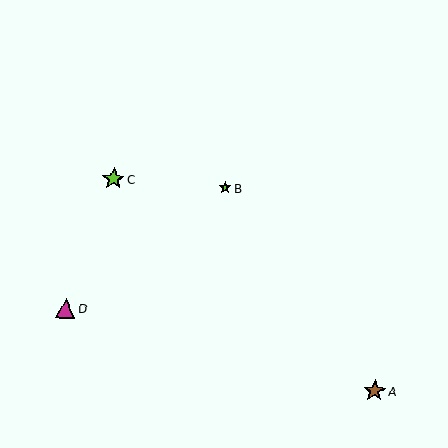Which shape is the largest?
The brown star (labeled A) is the largest.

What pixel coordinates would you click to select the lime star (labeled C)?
Click at (114, 179) to select the lime star C.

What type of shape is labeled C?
Shape C is a lime star.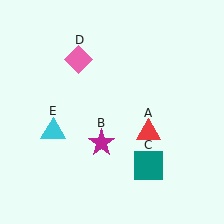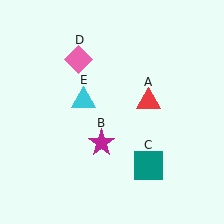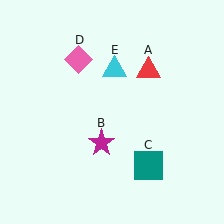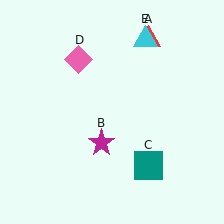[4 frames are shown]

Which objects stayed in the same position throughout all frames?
Magenta star (object B) and teal square (object C) and pink diamond (object D) remained stationary.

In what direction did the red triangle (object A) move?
The red triangle (object A) moved up.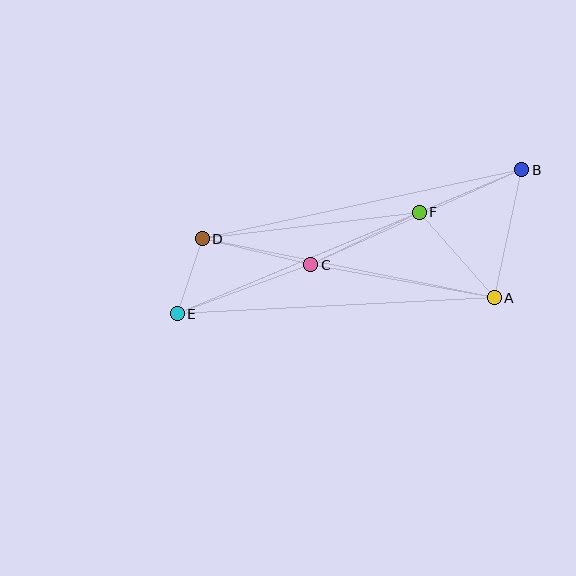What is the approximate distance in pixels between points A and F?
The distance between A and F is approximately 114 pixels.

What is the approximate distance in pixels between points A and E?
The distance between A and E is approximately 317 pixels.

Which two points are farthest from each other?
Points B and E are farthest from each other.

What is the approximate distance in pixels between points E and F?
The distance between E and F is approximately 262 pixels.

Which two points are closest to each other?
Points D and E are closest to each other.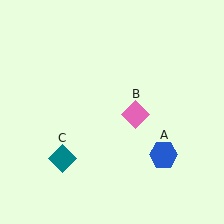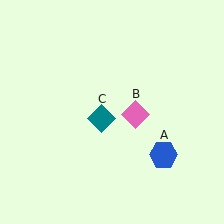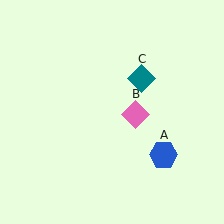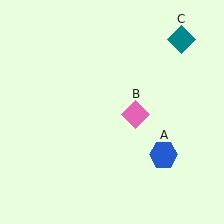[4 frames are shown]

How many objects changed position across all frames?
1 object changed position: teal diamond (object C).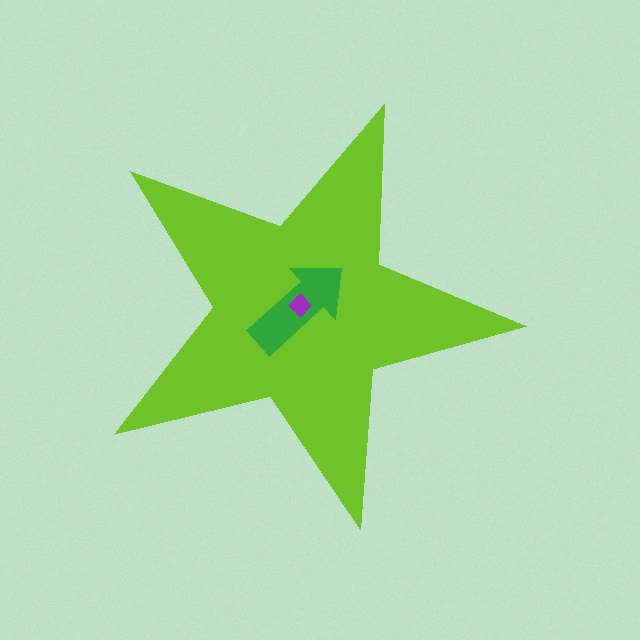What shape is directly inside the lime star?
The green arrow.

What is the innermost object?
The purple diamond.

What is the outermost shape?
The lime star.